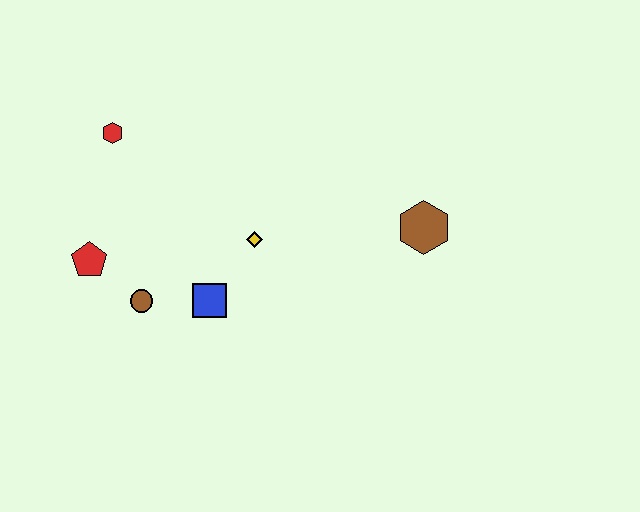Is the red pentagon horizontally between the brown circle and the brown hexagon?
No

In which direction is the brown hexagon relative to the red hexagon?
The brown hexagon is to the right of the red hexagon.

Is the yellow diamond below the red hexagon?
Yes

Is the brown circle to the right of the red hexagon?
Yes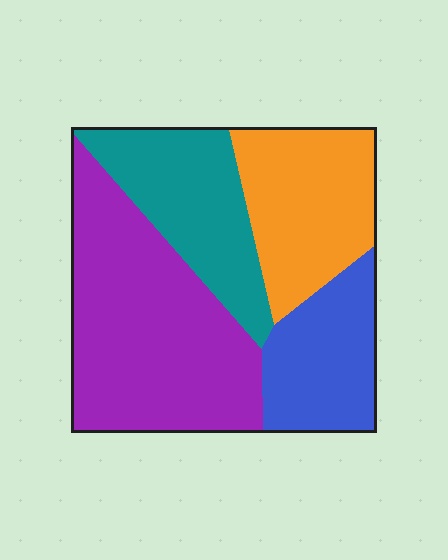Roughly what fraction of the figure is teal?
Teal covers roughly 20% of the figure.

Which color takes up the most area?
Purple, at roughly 40%.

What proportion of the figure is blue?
Blue takes up about one sixth (1/6) of the figure.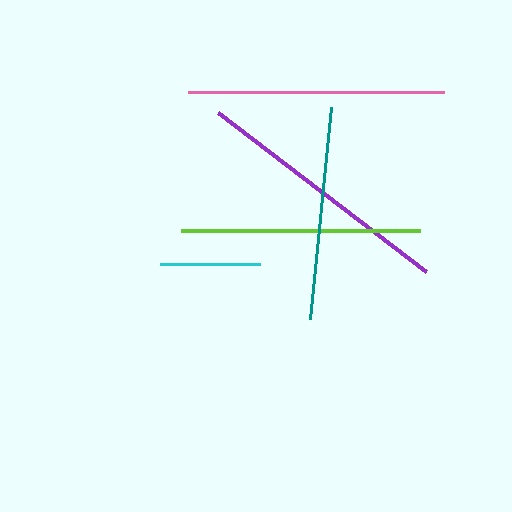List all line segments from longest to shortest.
From longest to shortest: purple, pink, lime, teal, cyan.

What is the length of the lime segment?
The lime segment is approximately 239 pixels long.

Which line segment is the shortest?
The cyan line is the shortest at approximately 100 pixels.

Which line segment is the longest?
The purple line is the longest at approximately 263 pixels.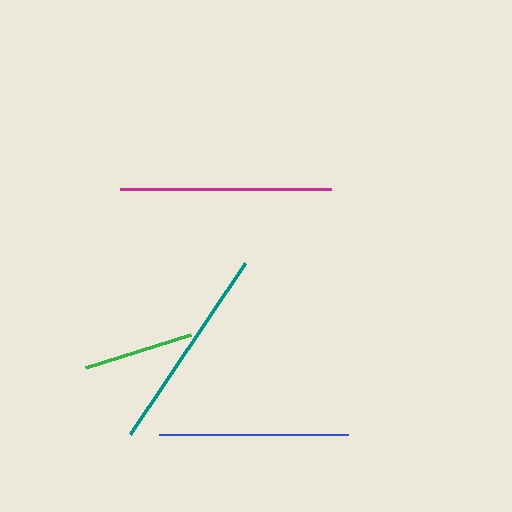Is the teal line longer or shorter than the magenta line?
The magenta line is longer than the teal line.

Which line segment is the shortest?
The green line is the shortest at approximately 110 pixels.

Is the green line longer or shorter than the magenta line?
The magenta line is longer than the green line.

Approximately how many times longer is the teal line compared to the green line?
The teal line is approximately 1.9 times the length of the green line.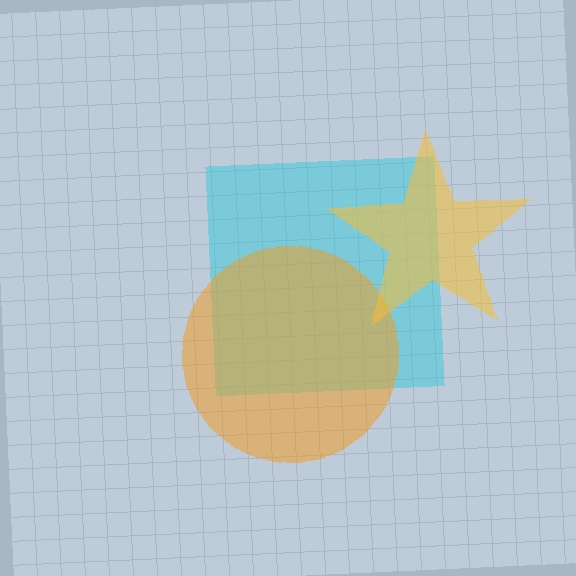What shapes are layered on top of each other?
The layered shapes are: a cyan square, an orange circle, a yellow star.